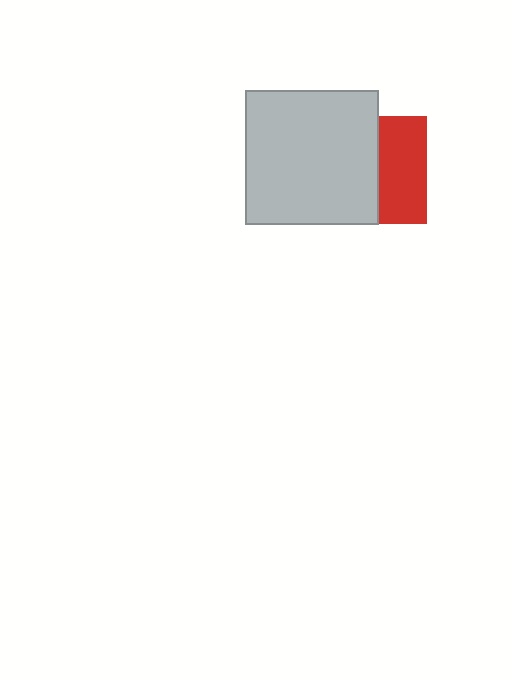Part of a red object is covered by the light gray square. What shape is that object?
It is a square.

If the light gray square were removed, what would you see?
You would see the complete red square.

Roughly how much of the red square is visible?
A small part of it is visible (roughly 44%).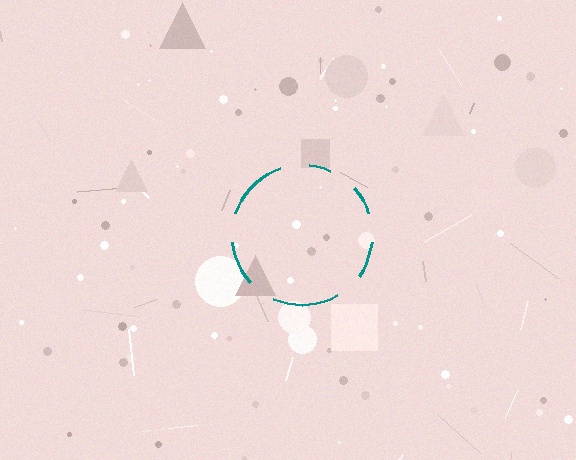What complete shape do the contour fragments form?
The contour fragments form a circle.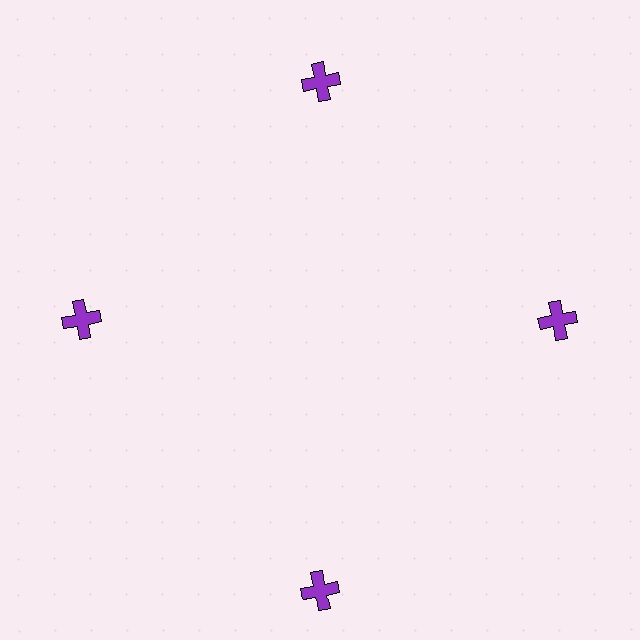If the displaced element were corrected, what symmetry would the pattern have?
It would have 4-fold rotational symmetry — the pattern would map onto itself every 90 degrees.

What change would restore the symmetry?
The symmetry would be restored by moving it inward, back onto the ring so that all 4 crosses sit at equal angles and equal distance from the center.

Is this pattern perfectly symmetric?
No. The 4 purple crosses are arranged in a ring, but one element near the 6 o'clock position is pushed outward from the center, breaking the 4-fold rotational symmetry.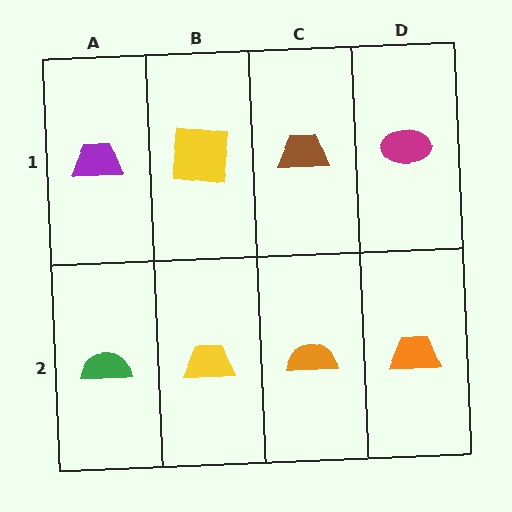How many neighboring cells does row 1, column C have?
3.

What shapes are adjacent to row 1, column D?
An orange trapezoid (row 2, column D), a brown trapezoid (row 1, column C).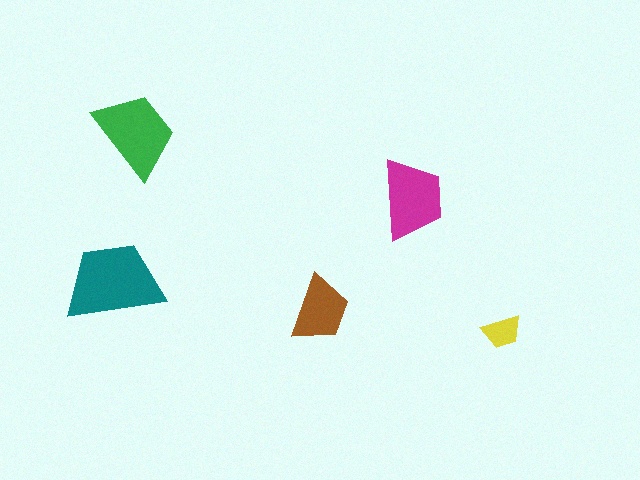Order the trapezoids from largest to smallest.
the teal one, the green one, the magenta one, the brown one, the yellow one.